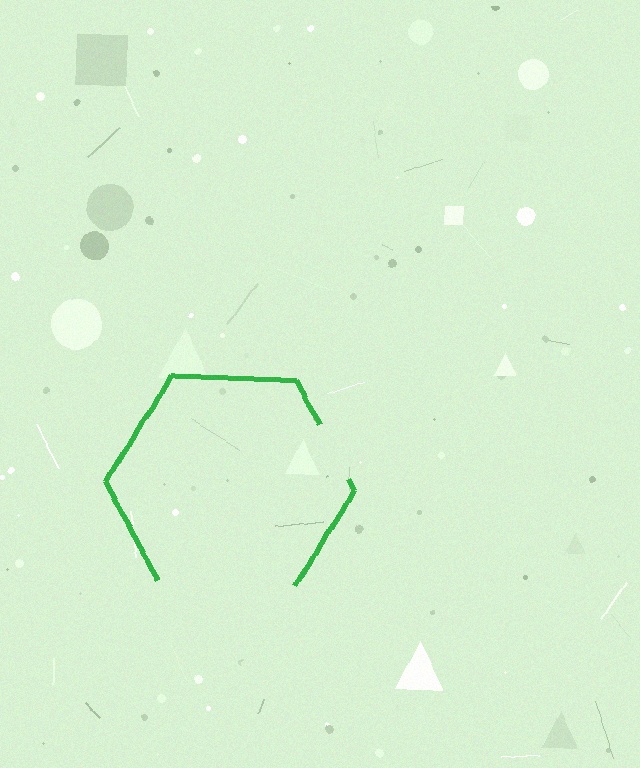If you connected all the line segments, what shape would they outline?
They would outline a hexagon.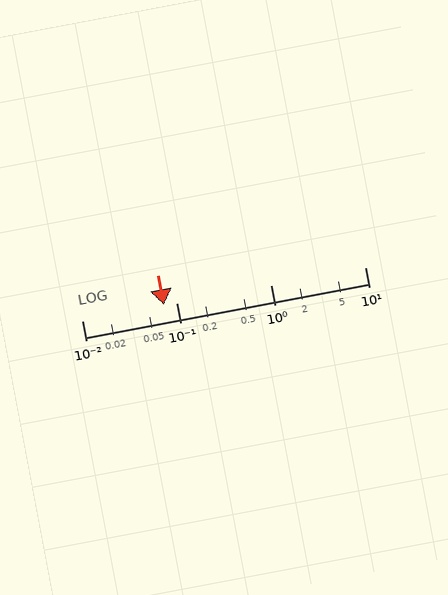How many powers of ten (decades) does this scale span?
The scale spans 3 decades, from 0.01 to 10.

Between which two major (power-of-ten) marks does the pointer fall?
The pointer is between 0.01 and 0.1.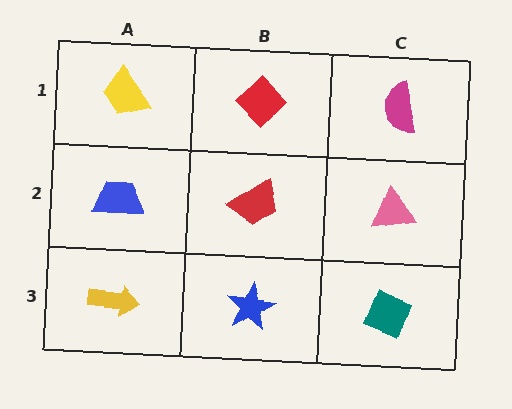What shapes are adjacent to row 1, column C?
A pink triangle (row 2, column C), a red diamond (row 1, column B).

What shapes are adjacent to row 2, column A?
A yellow trapezoid (row 1, column A), a yellow arrow (row 3, column A), a red trapezoid (row 2, column B).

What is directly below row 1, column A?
A blue trapezoid.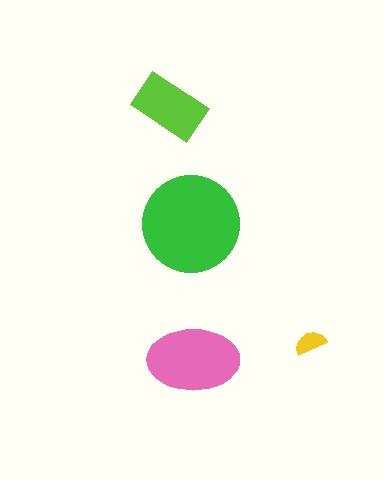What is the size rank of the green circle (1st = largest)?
1st.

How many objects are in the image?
There are 4 objects in the image.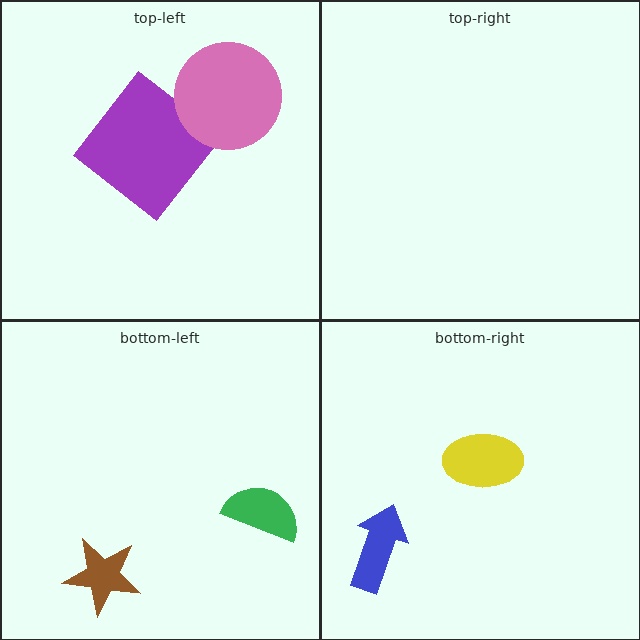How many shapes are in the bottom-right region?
2.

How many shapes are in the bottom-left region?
2.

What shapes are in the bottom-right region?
The yellow ellipse, the blue arrow.